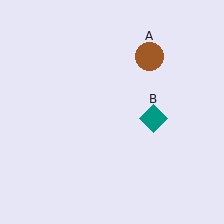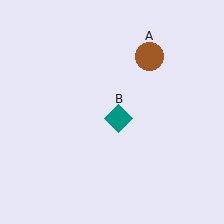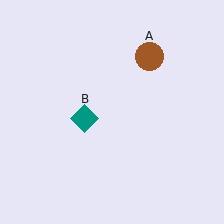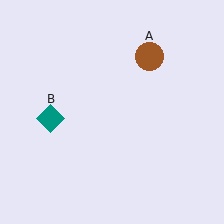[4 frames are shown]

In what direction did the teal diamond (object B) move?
The teal diamond (object B) moved left.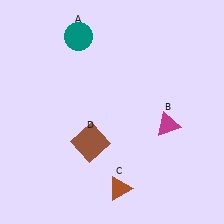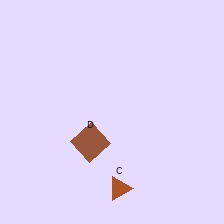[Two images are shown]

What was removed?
The magenta triangle (B), the teal circle (A) were removed in Image 2.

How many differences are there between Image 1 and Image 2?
There are 2 differences between the two images.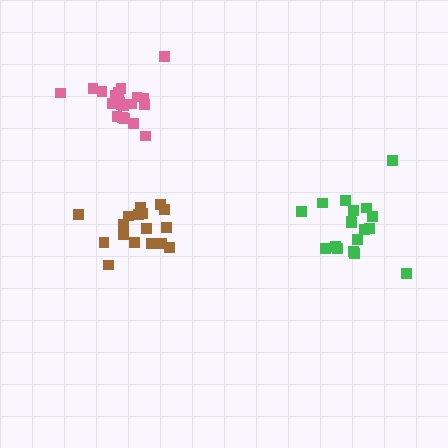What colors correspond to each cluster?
The clusters are colored: brown, green, pink.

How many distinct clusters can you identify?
There are 3 distinct clusters.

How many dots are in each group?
Group 1: 17 dots, Group 2: 18 dots, Group 3: 21 dots (56 total).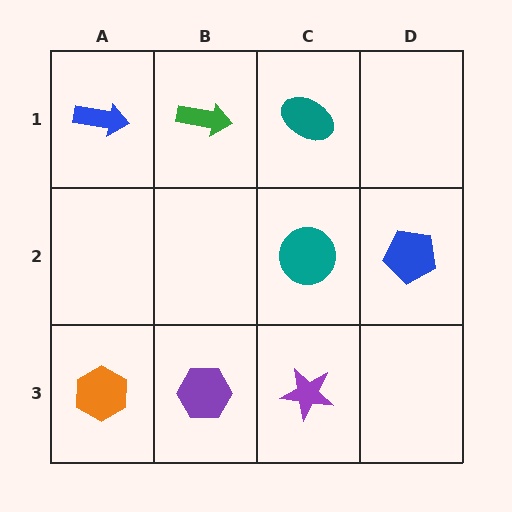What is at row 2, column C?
A teal circle.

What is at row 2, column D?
A blue pentagon.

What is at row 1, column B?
A green arrow.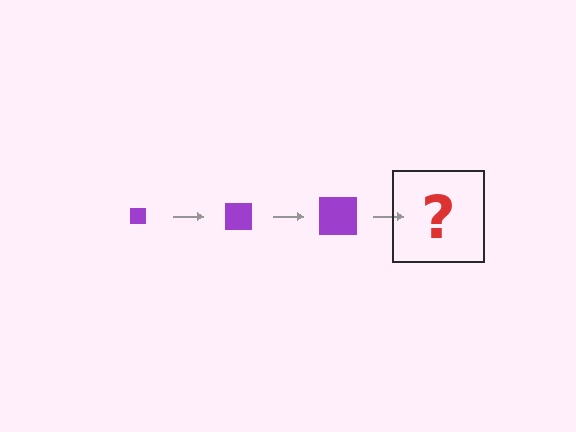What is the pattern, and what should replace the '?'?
The pattern is that the square gets progressively larger each step. The '?' should be a purple square, larger than the previous one.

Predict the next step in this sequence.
The next step is a purple square, larger than the previous one.